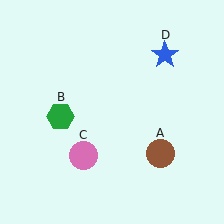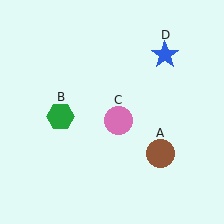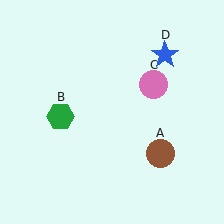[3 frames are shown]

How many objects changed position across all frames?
1 object changed position: pink circle (object C).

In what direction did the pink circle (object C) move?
The pink circle (object C) moved up and to the right.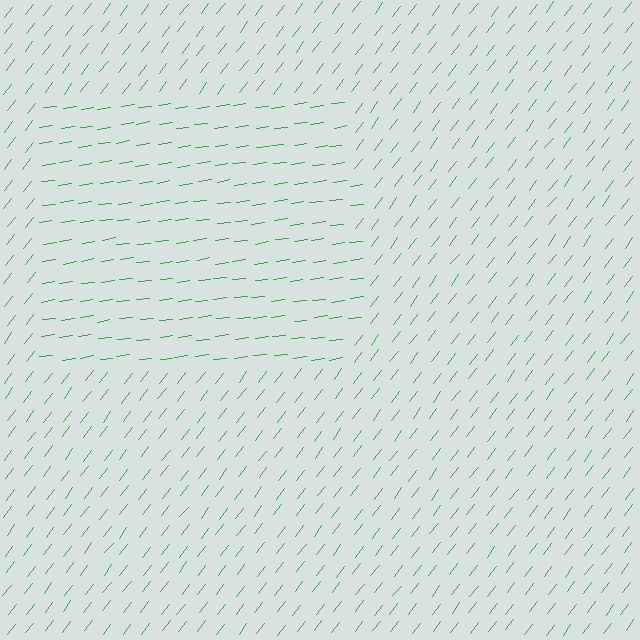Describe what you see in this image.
The image is filled with small green line segments. A rectangle region in the image has lines oriented differently from the surrounding lines, creating a visible texture boundary.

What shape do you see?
I see a rectangle.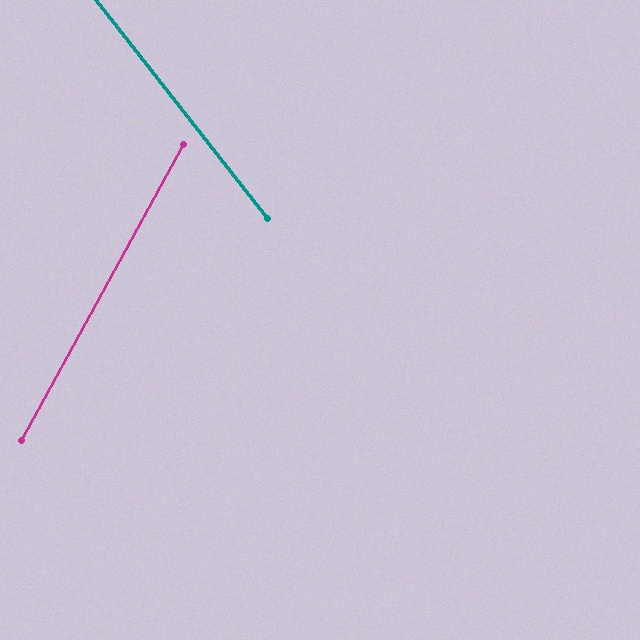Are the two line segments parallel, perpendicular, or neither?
Neither parallel nor perpendicular — they differ by about 67°.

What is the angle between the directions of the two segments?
Approximately 67 degrees.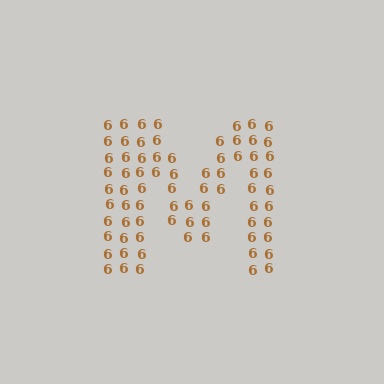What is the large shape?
The large shape is the letter M.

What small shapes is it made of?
It is made of small digit 6's.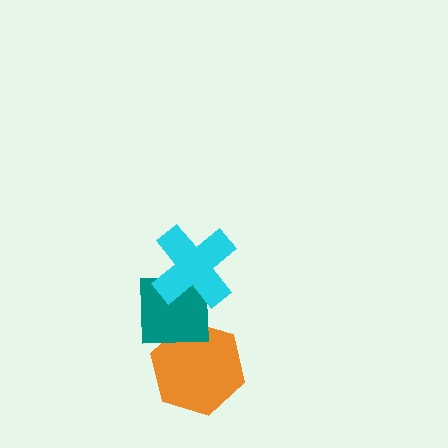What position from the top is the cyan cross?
The cyan cross is 1st from the top.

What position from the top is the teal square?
The teal square is 2nd from the top.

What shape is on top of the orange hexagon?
The teal square is on top of the orange hexagon.